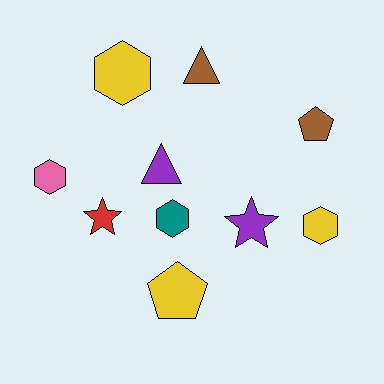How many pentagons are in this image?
There are 2 pentagons.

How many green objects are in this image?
There are no green objects.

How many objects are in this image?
There are 10 objects.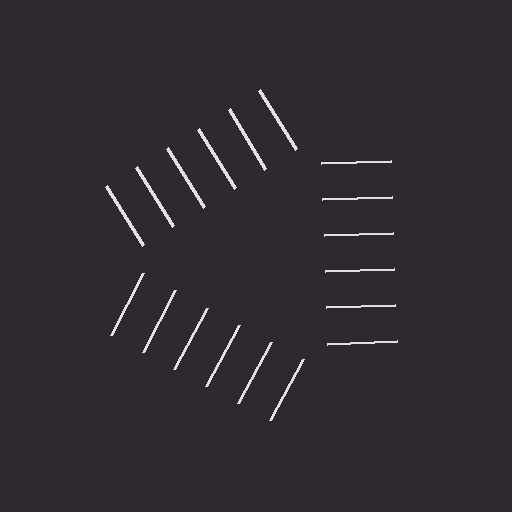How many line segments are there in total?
18 — 6 along each of the 3 edges.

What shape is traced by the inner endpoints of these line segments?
An illusory triangle — the line segments terminate on its edges but no continuous stroke is drawn.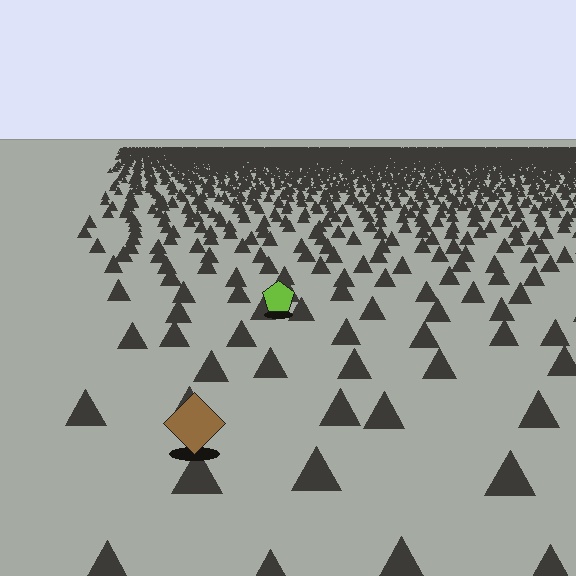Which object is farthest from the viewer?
The lime pentagon is farthest from the viewer. It appears smaller and the ground texture around it is denser.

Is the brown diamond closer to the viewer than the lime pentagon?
Yes. The brown diamond is closer — you can tell from the texture gradient: the ground texture is coarser near it.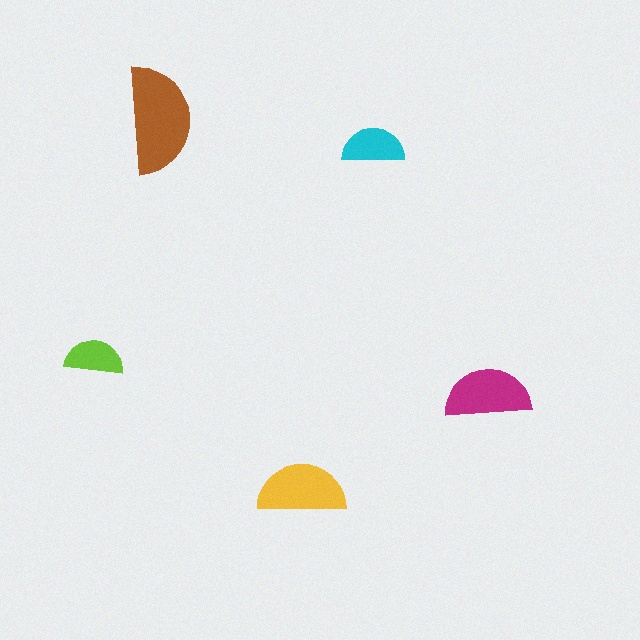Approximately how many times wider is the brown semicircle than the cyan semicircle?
About 1.5 times wider.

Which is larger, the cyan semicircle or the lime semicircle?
The cyan one.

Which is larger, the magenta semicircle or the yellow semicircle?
The yellow one.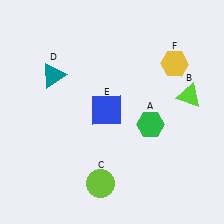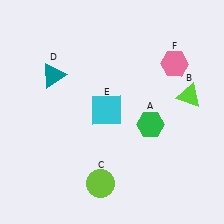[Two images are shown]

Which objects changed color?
E changed from blue to cyan. F changed from yellow to pink.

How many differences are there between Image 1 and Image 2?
There are 2 differences between the two images.